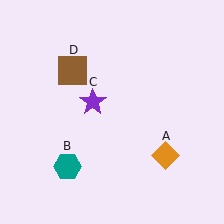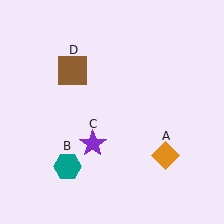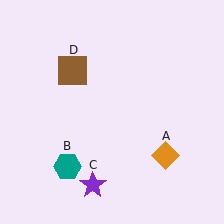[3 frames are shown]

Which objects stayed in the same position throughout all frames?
Orange diamond (object A) and teal hexagon (object B) and brown square (object D) remained stationary.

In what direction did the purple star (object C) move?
The purple star (object C) moved down.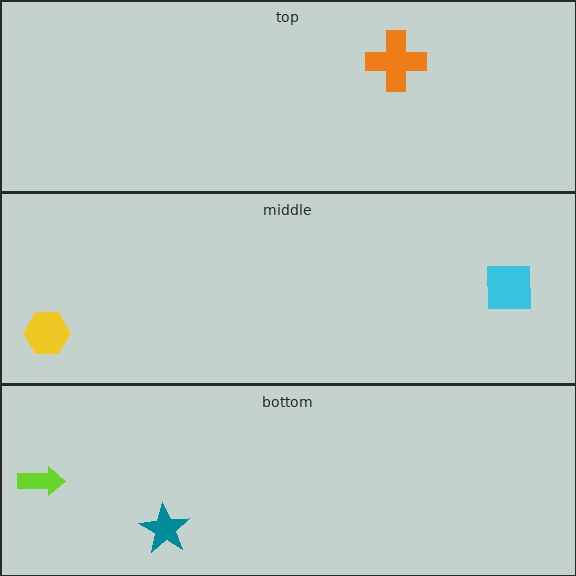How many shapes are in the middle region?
2.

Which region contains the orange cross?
The top region.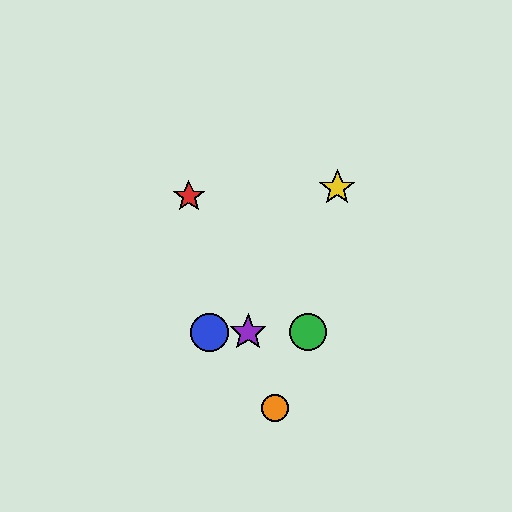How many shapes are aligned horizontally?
3 shapes (the blue circle, the green circle, the purple star) are aligned horizontally.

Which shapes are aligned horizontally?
The blue circle, the green circle, the purple star are aligned horizontally.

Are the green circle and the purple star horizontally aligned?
Yes, both are at y≈332.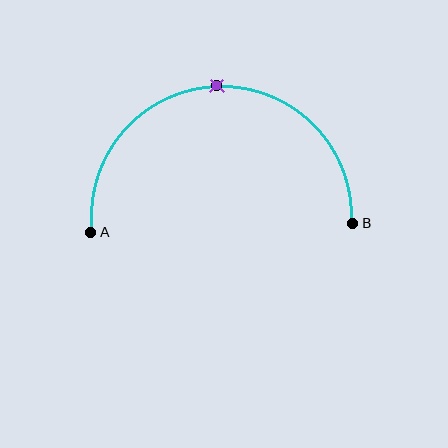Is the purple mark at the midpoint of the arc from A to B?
Yes. The purple mark lies on the arc at equal arc-length from both A and B — it is the arc midpoint.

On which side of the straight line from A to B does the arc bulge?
The arc bulges above the straight line connecting A and B.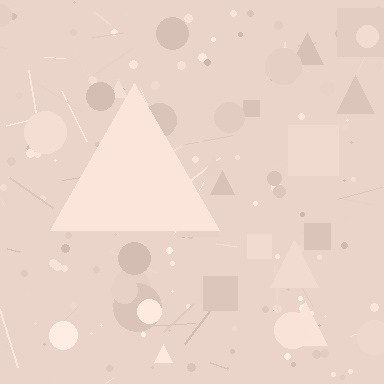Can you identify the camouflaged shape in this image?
The camouflaged shape is a triangle.